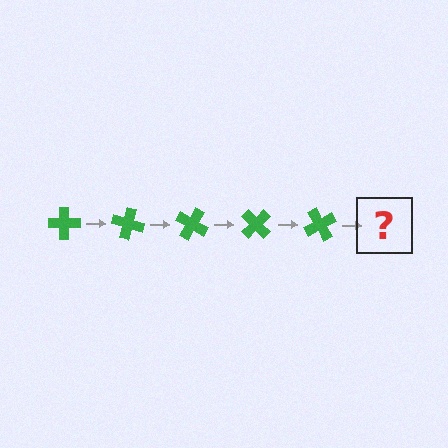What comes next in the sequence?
The next element should be a green cross rotated 75 degrees.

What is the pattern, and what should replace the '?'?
The pattern is that the cross rotates 15 degrees each step. The '?' should be a green cross rotated 75 degrees.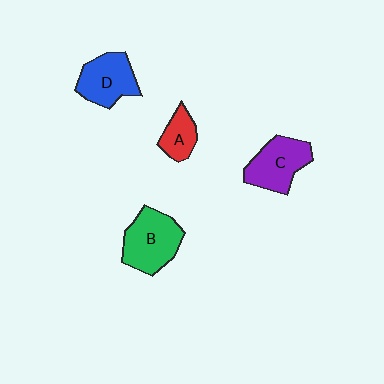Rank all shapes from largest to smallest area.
From largest to smallest: B (green), C (purple), D (blue), A (red).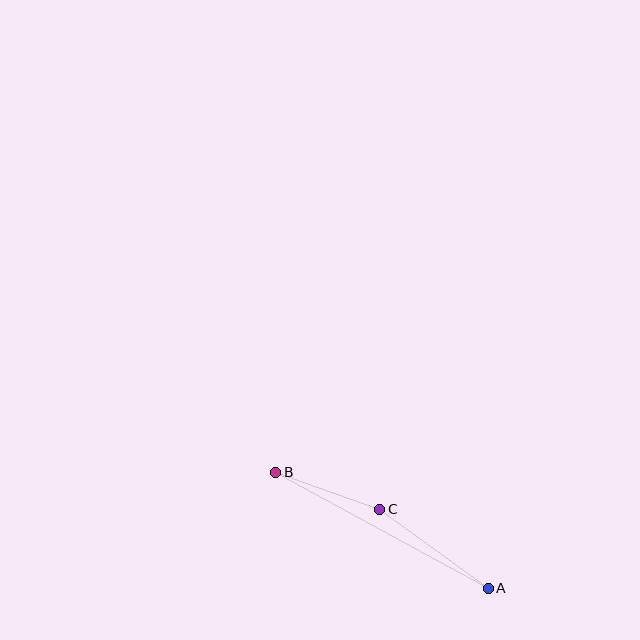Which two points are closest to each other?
Points B and C are closest to each other.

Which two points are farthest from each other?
Points A and B are farthest from each other.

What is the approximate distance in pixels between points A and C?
The distance between A and C is approximately 134 pixels.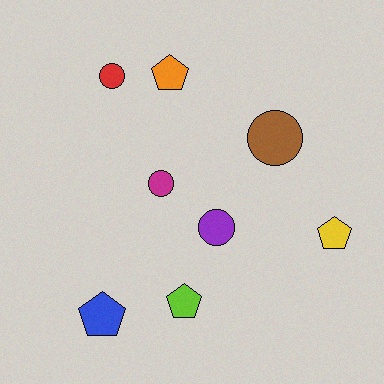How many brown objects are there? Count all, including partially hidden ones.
There is 1 brown object.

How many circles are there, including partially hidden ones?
There are 4 circles.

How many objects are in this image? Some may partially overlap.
There are 8 objects.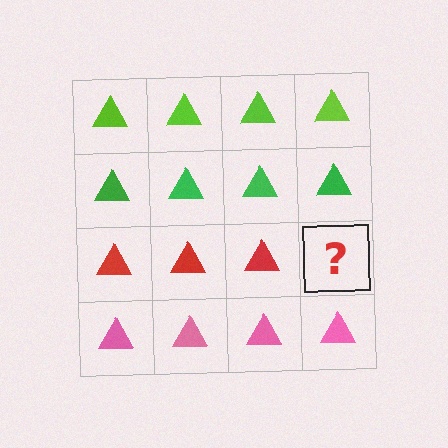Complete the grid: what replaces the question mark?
The question mark should be replaced with a red triangle.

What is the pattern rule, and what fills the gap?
The rule is that each row has a consistent color. The gap should be filled with a red triangle.